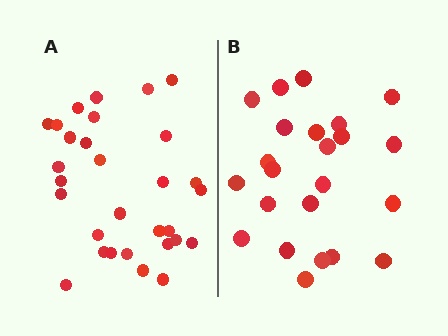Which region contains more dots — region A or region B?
Region A (the left region) has more dots.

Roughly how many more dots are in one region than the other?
Region A has roughly 8 or so more dots than region B.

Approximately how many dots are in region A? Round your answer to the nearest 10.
About 30 dots.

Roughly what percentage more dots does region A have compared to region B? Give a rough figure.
About 30% more.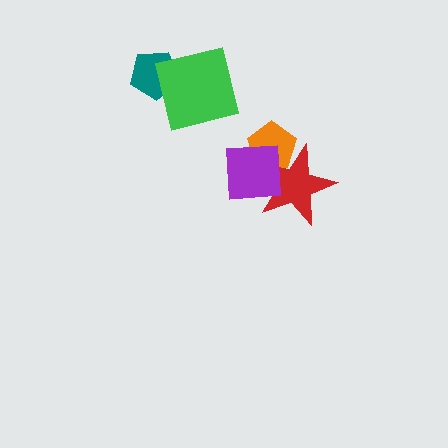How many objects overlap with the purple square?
2 objects overlap with the purple square.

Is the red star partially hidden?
Yes, it is partially covered by another shape.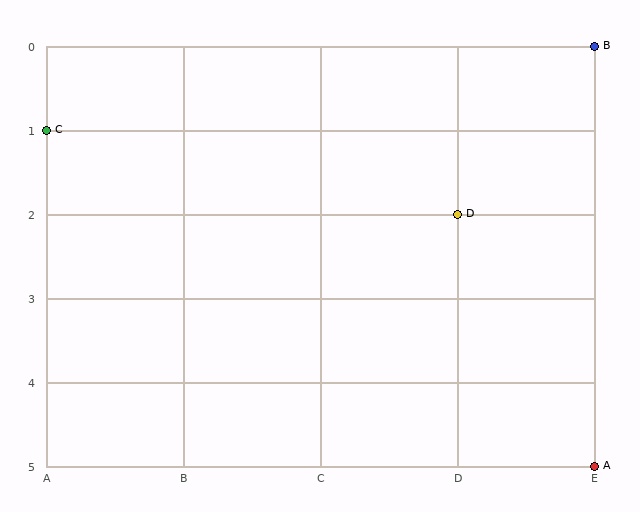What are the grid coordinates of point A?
Point A is at grid coordinates (E, 5).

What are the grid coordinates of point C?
Point C is at grid coordinates (A, 1).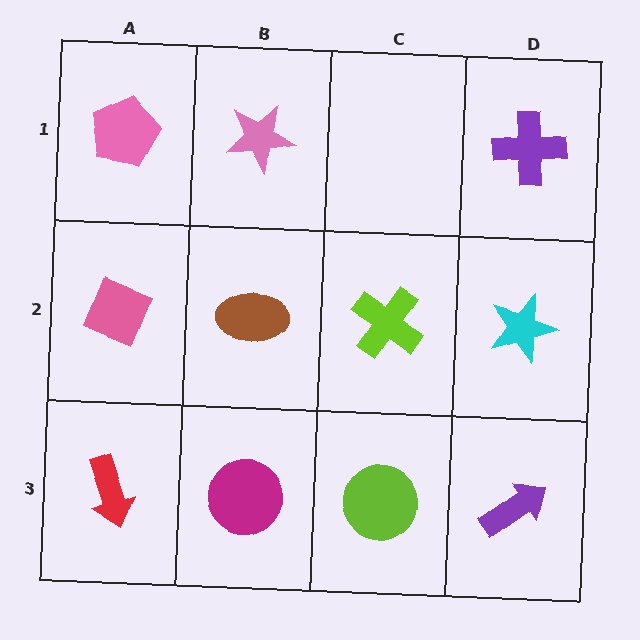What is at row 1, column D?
A purple cross.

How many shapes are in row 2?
4 shapes.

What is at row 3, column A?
A red arrow.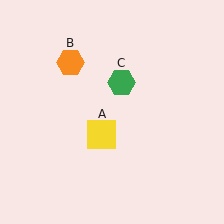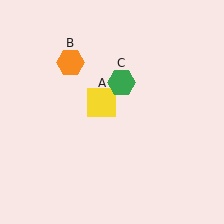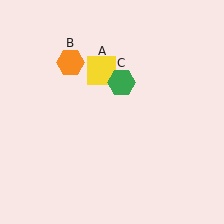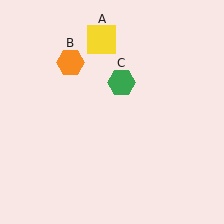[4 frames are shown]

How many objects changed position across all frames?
1 object changed position: yellow square (object A).